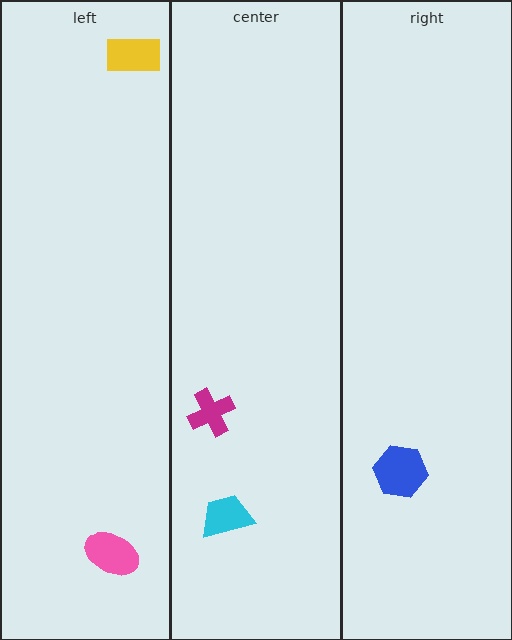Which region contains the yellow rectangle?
The left region.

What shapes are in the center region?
The magenta cross, the cyan trapezoid.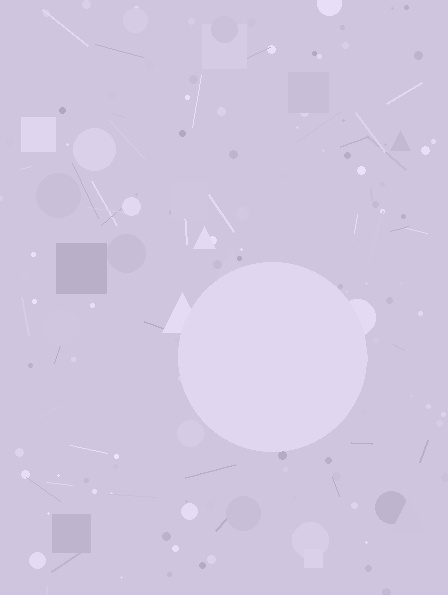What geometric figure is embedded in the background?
A circle is embedded in the background.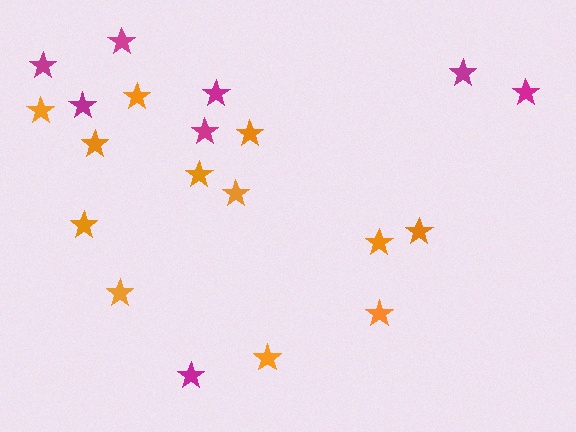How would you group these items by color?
There are 2 groups: one group of magenta stars (8) and one group of orange stars (12).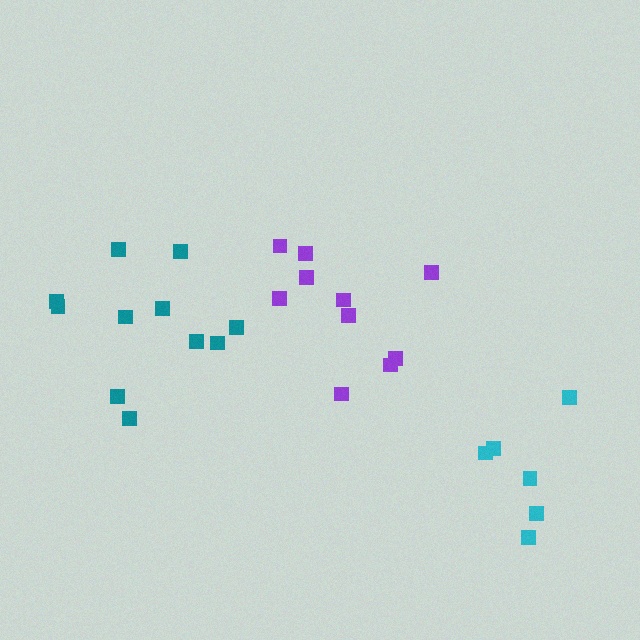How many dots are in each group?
Group 1: 10 dots, Group 2: 6 dots, Group 3: 11 dots (27 total).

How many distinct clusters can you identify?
There are 3 distinct clusters.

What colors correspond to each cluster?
The clusters are colored: purple, cyan, teal.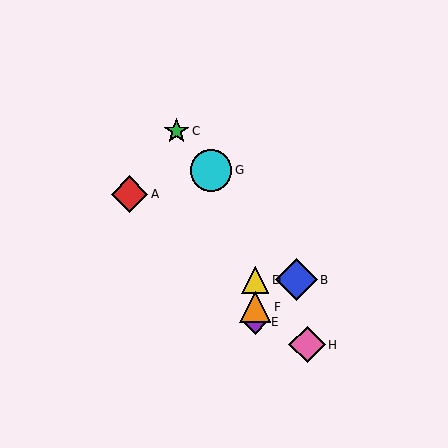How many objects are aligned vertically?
3 objects (D, E, F) are aligned vertically.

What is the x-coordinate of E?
Object E is at x≈255.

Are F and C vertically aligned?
No, F is at x≈255 and C is at x≈177.